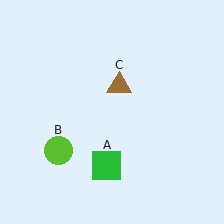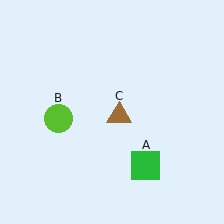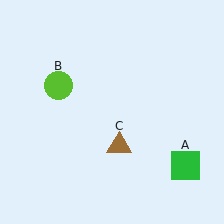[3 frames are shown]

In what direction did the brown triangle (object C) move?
The brown triangle (object C) moved down.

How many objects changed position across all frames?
3 objects changed position: green square (object A), lime circle (object B), brown triangle (object C).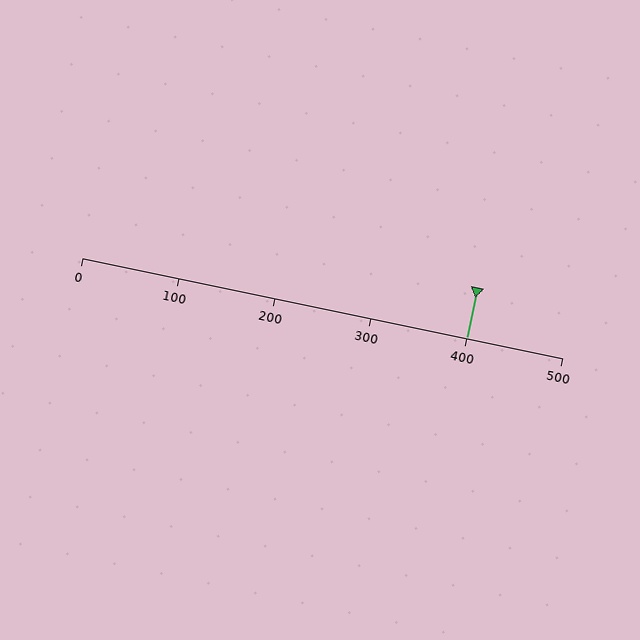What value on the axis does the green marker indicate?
The marker indicates approximately 400.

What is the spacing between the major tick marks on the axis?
The major ticks are spaced 100 apart.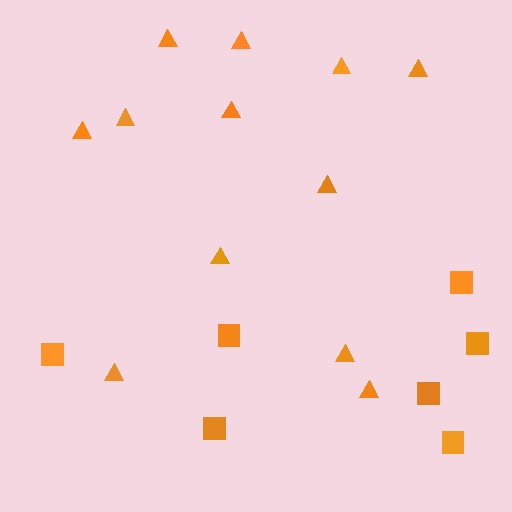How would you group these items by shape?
There are 2 groups: one group of triangles (12) and one group of squares (7).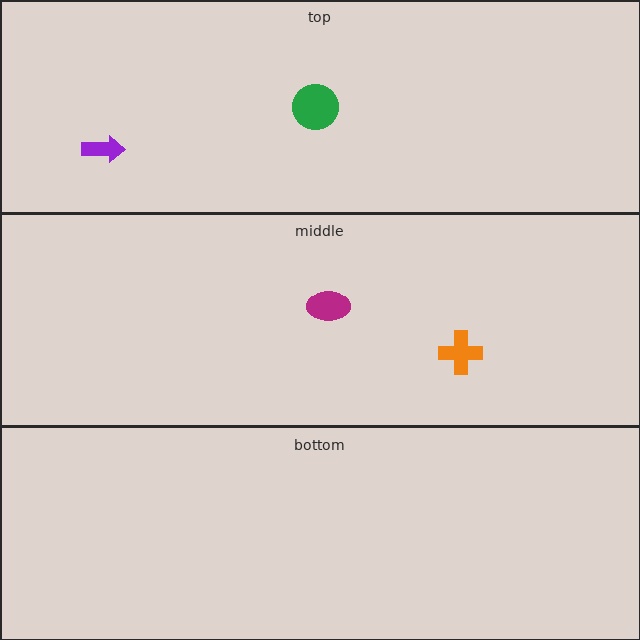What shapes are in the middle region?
The magenta ellipse, the orange cross.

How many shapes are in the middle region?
2.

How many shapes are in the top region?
2.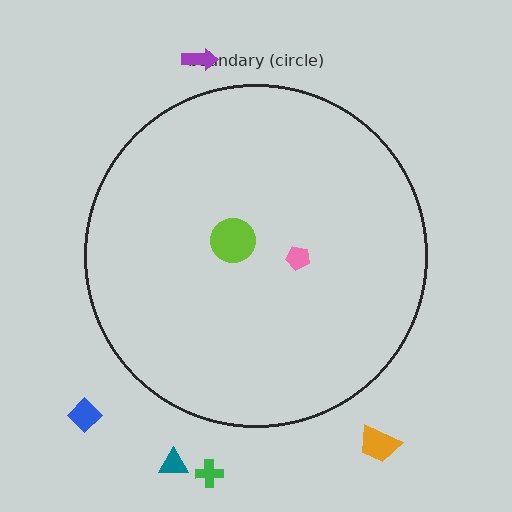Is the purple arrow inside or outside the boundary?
Outside.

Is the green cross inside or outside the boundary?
Outside.